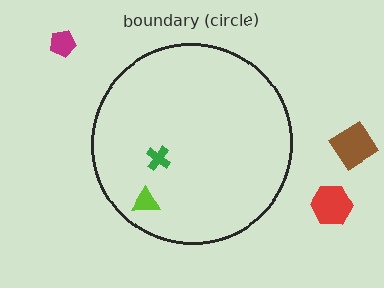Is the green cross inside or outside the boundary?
Inside.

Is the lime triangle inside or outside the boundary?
Inside.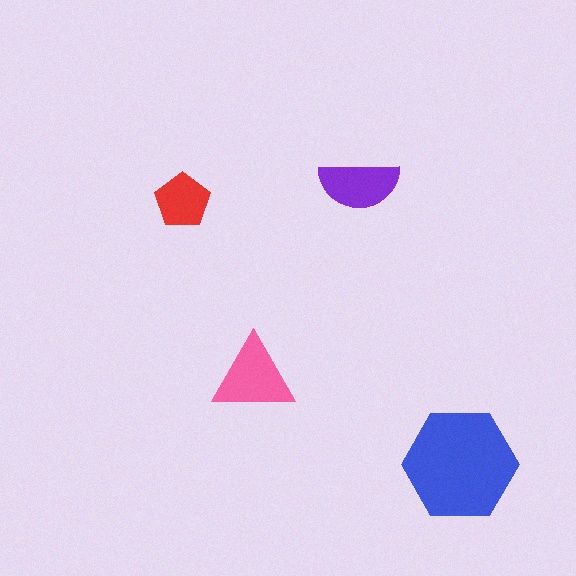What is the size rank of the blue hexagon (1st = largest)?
1st.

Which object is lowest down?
The blue hexagon is bottommost.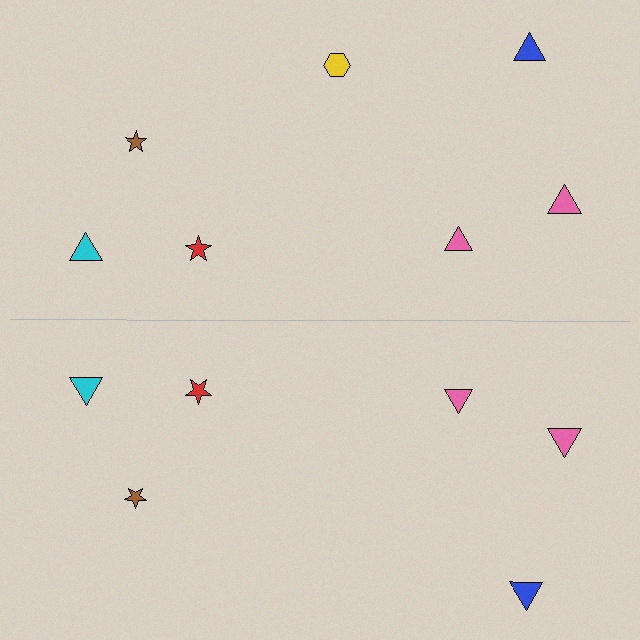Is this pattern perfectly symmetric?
No, the pattern is not perfectly symmetric. A yellow hexagon is missing from the bottom side.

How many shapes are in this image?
There are 13 shapes in this image.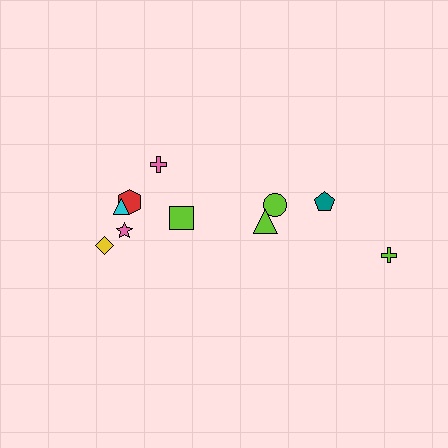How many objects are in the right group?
There are 4 objects.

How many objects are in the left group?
There are 6 objects.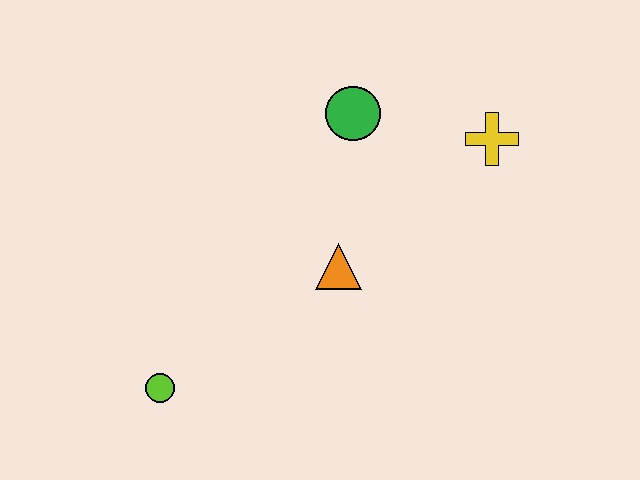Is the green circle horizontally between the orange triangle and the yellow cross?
Yes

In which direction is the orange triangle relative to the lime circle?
The orange triangle is to the right of the lime circle.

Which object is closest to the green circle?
The yellow cross is closest to the green circle.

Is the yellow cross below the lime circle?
No